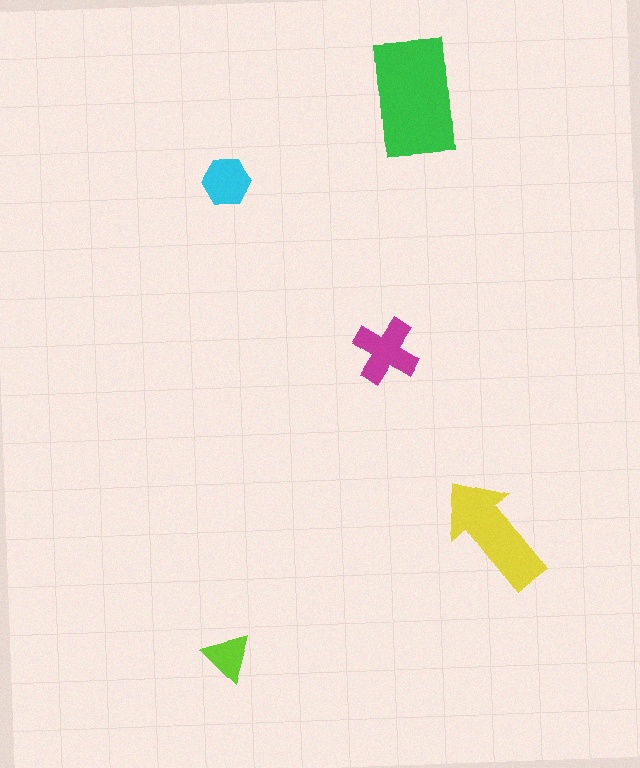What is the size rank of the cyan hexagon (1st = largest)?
4th.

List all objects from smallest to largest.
The lime triangle, the cyan hexagon, the magenta cross, the yellow arrow, the green rectangle.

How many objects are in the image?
There are 5 objects in the image.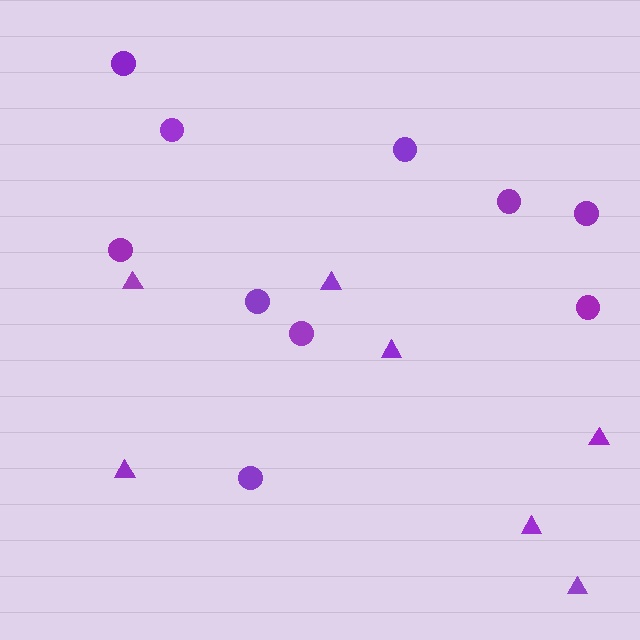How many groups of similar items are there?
There are 2 groups: one group of circles (10) and one group of triangles (7).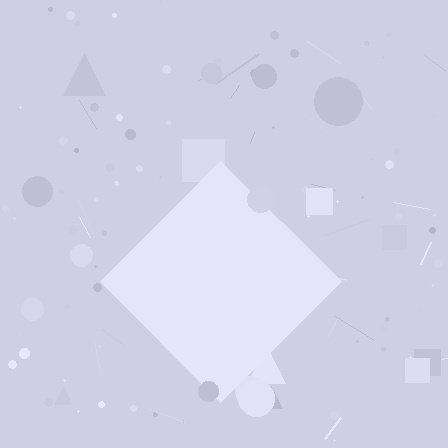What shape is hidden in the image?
A diamond is hidden in the image.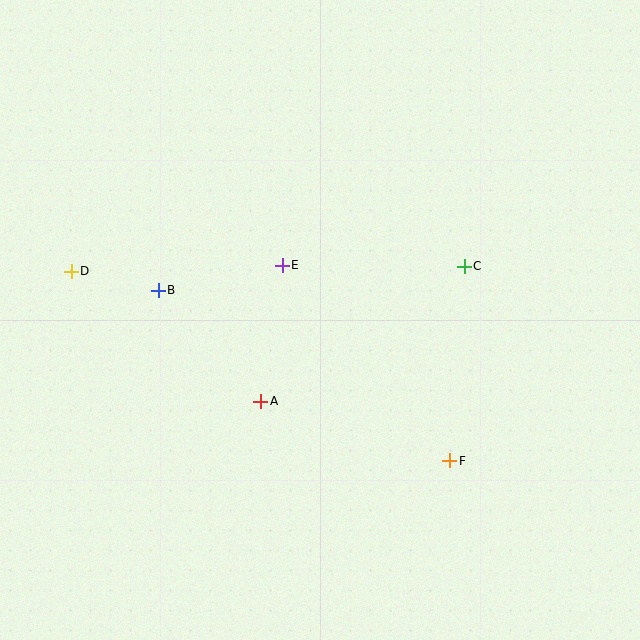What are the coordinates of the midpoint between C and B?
The midpoint between C and B is at (311, 278).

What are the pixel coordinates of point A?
Point A is at (261, 401).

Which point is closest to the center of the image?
Point E at (282, 265) is closest to the center.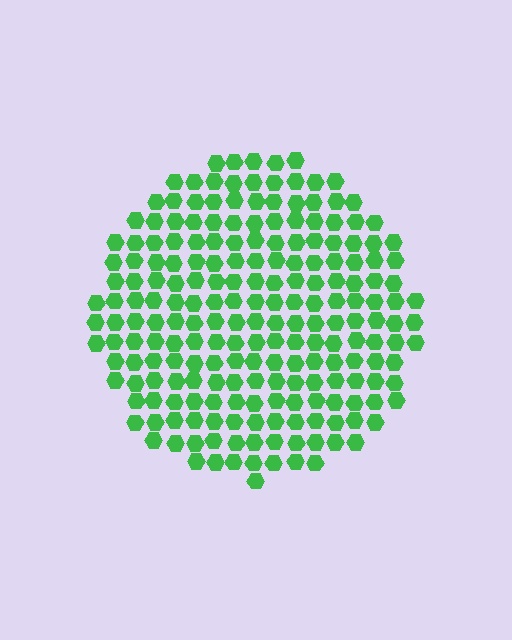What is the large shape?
The large shape is a circle.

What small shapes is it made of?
It is made of small hexagons.